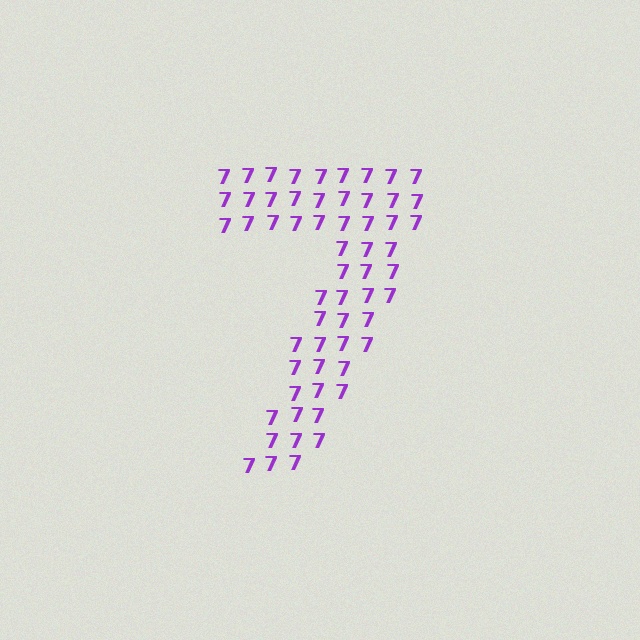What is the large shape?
The large shape is the digit 7.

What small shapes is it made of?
It is made of small digit 7's.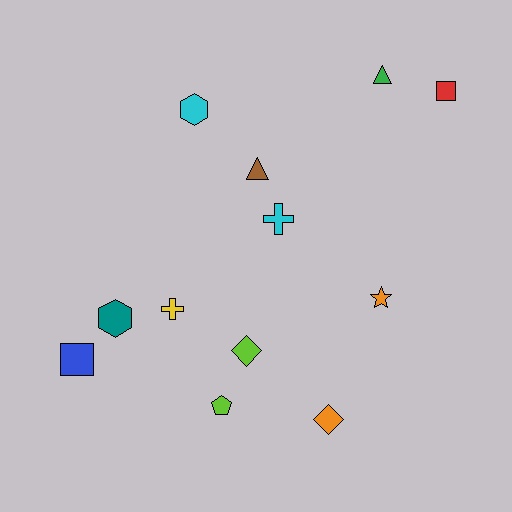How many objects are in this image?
There are 12 objects.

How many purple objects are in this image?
There are no purple objects.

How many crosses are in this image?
There are 2 crosses.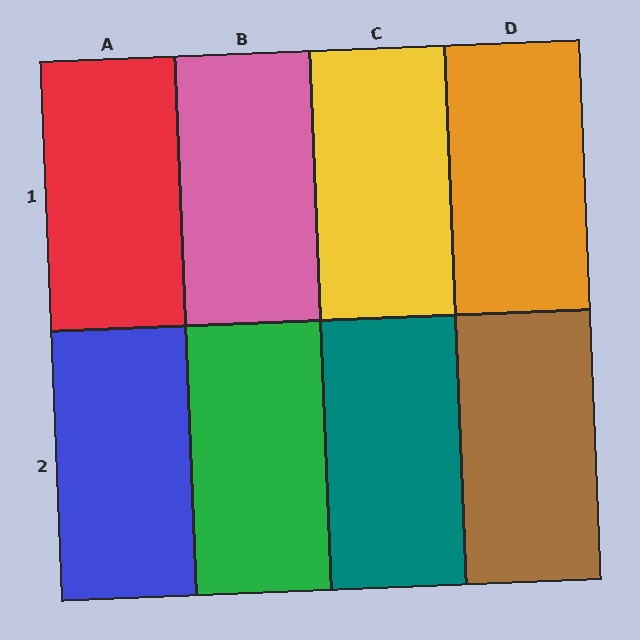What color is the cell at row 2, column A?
Blue.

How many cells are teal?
1 cell is teal.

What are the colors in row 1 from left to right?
Red, pink, yellow, orange.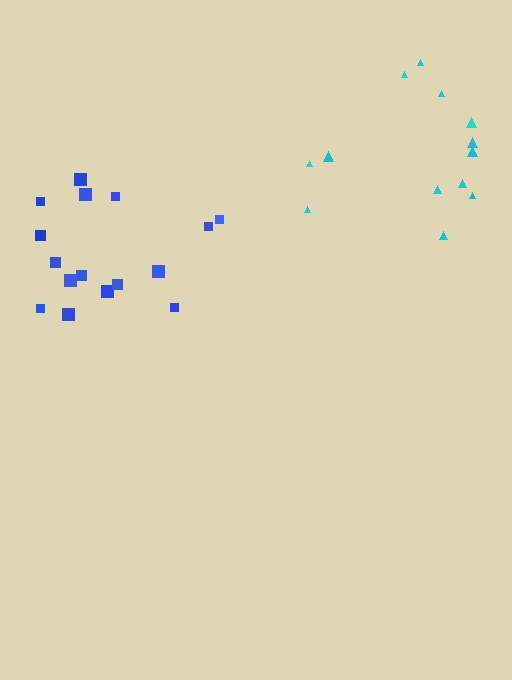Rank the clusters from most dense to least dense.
blue, cyan.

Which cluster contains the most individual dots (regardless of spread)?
Blue (16).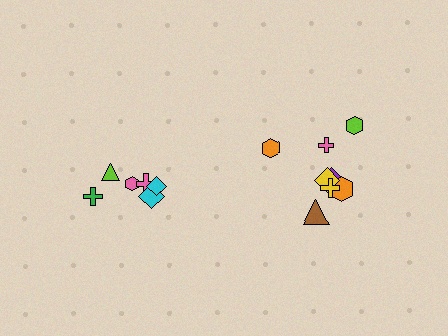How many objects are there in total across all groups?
There are 14 objects.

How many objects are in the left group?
There are 6 objects.